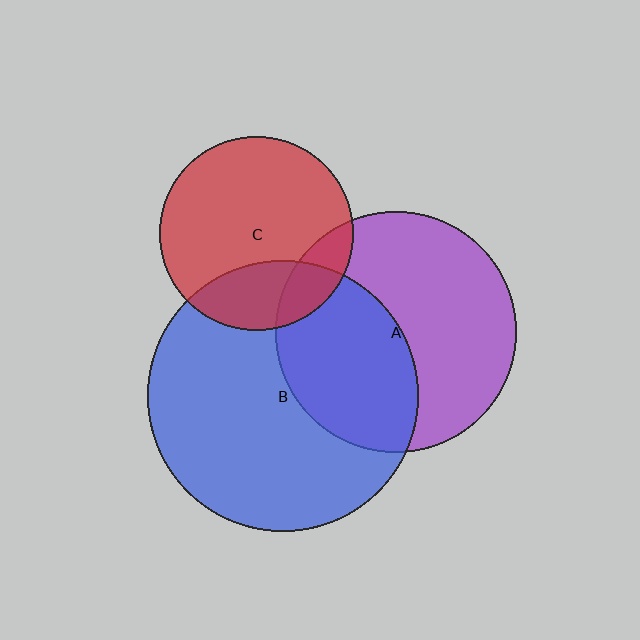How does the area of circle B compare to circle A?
Approximately 1.3 times.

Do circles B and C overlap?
Yes.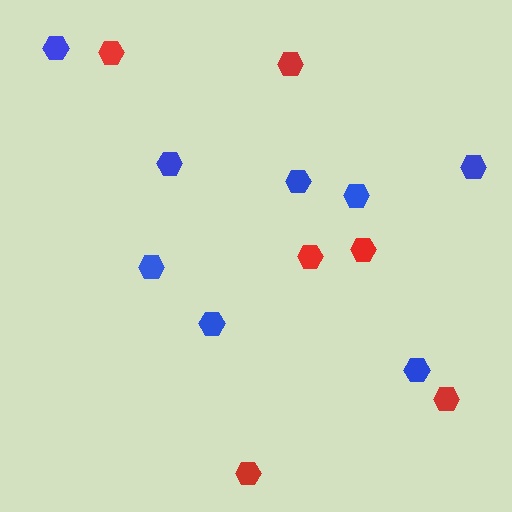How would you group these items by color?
There are 2 groups: one group of blue hexagons (8) and one group of red hexagons (6).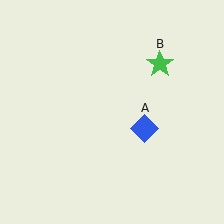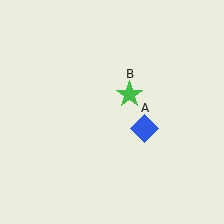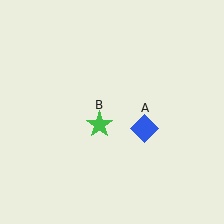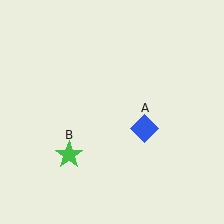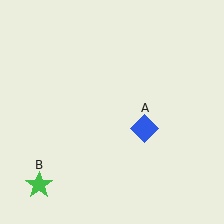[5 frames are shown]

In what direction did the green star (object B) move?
The green star (object B) moved down and to the left.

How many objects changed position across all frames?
1 object changed position: green star (object B).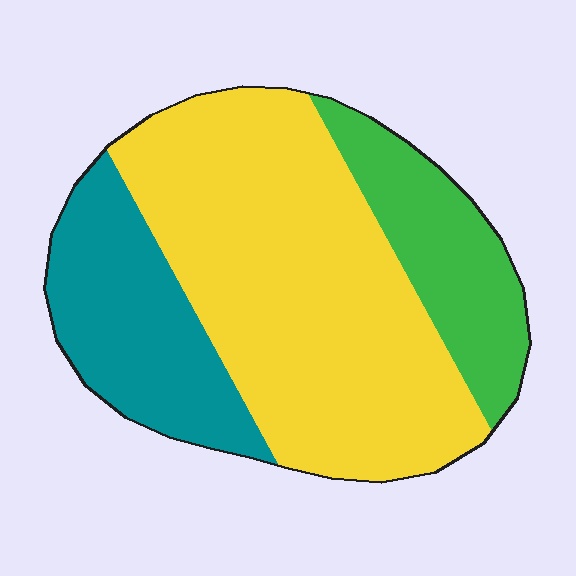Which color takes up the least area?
Green, at roughly 20%.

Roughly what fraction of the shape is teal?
Teal takes up about one quarter (1/4) of the shape.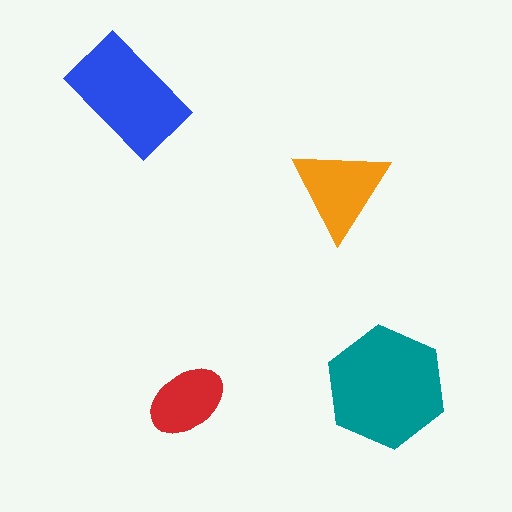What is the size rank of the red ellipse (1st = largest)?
4th.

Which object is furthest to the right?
The teal hexagon is rightmost.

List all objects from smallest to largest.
The red ellipse, the orange triangle, the blue rectangle, the teal hexagon.